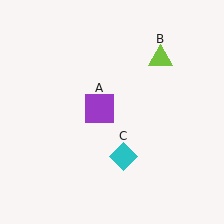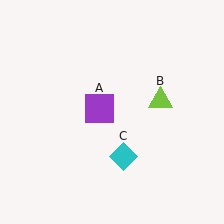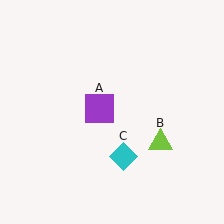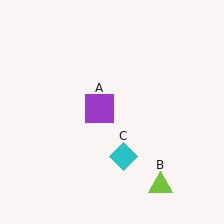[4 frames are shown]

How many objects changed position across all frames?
1 object changed position: lime triangle (object B).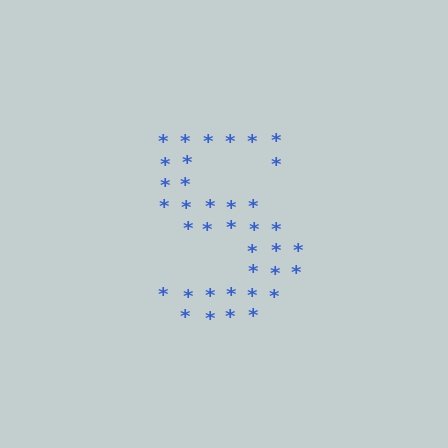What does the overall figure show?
The overall figure shows the letter S.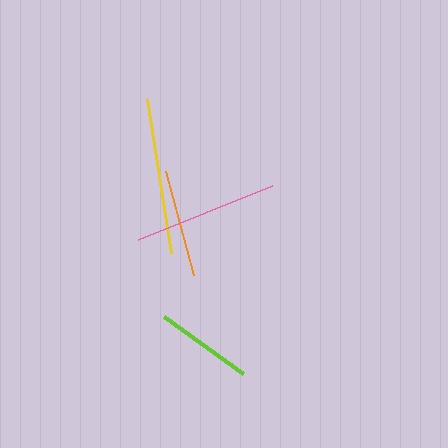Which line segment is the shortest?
The lime line is the shortest at approximately 98 pixels.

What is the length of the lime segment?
The lime segment is approximately 98 pixels long.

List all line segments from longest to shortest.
From longest to shortest: yellow, pink, orange, lime.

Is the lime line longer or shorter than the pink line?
The pink line is longer than the lime line.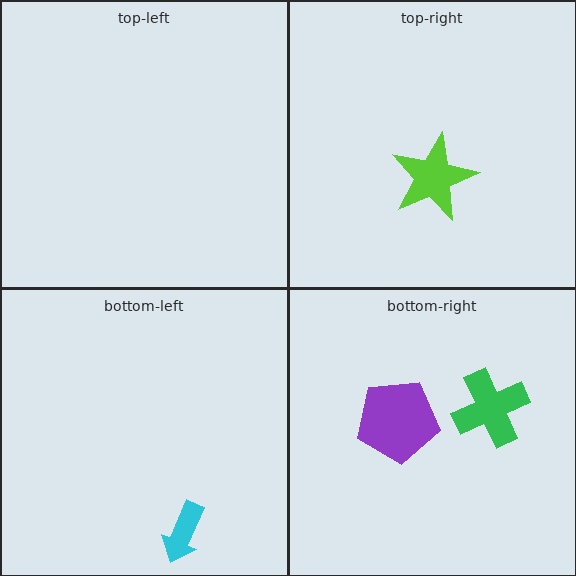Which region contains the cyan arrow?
The bottom-left region.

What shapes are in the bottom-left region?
The cyan arrow.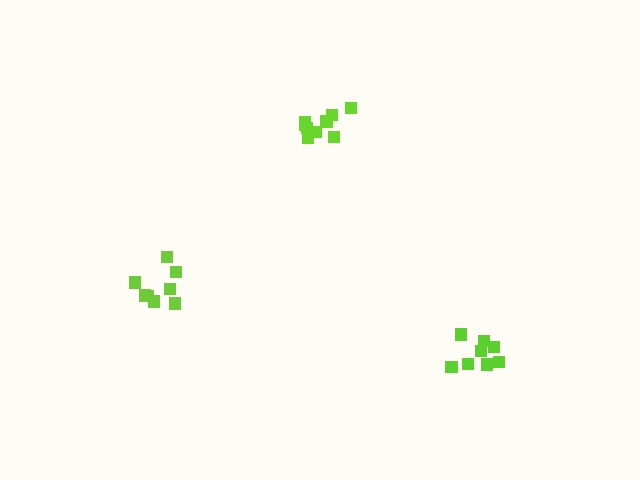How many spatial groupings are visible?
There are 3 spatial groupings.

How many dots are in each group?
Group 1: 9 dots, Group 2: 8 dots, Group 3: 8 dots (25 total).